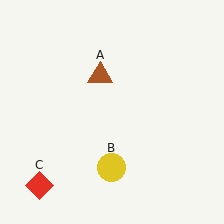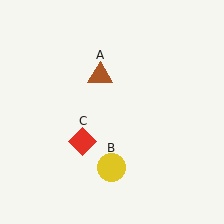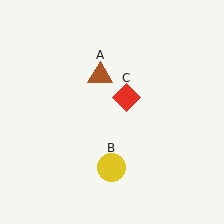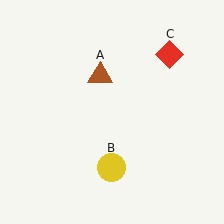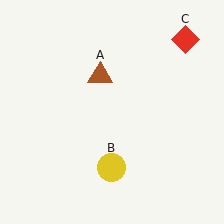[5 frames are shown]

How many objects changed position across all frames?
1 object changed position: red diamond (object C).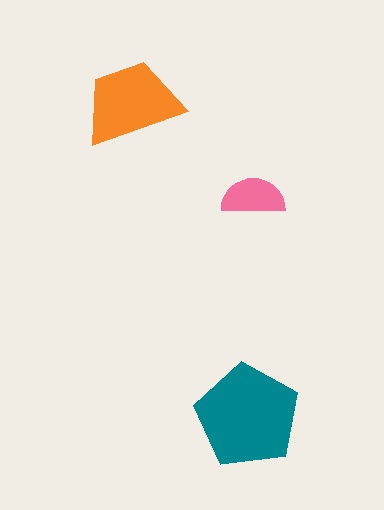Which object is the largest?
The teal pentagon.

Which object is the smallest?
The pink semicircle.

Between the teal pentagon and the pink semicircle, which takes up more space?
The teal pentagon.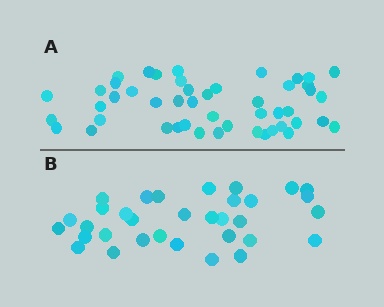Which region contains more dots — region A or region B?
Region A (the top region) has more dots.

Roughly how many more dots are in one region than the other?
Region A has approximately 15 more dots than region B.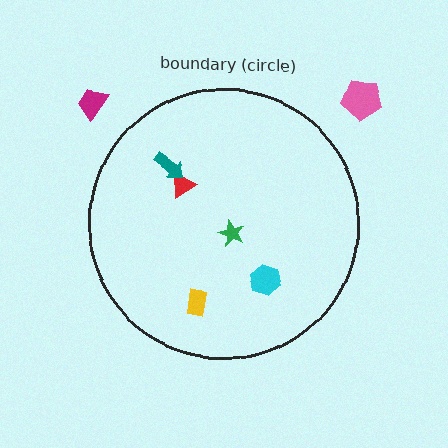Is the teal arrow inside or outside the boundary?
Inside.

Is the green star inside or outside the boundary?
Inside.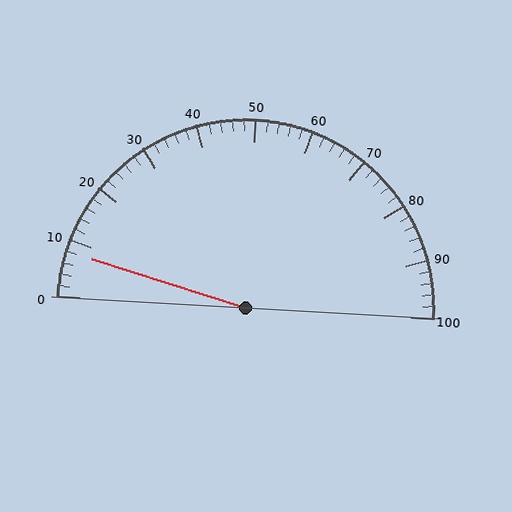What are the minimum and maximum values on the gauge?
The gauge ranges from 0 to 100.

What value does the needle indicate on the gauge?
The needle indicates approximately 8.